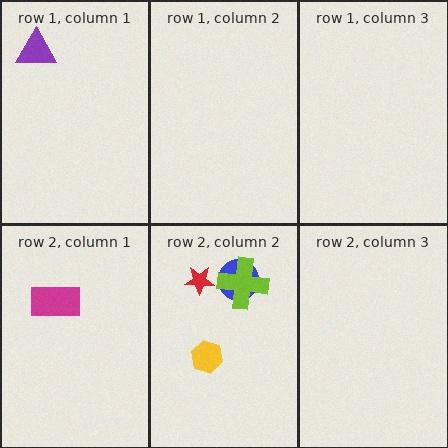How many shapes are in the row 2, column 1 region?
1.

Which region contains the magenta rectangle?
The row 2, column 1 region.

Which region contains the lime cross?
The row 2, column 2 region.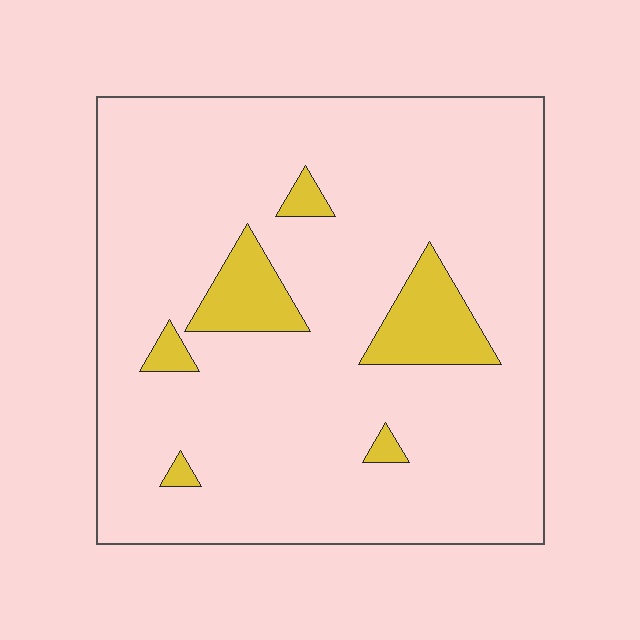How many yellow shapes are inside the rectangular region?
6.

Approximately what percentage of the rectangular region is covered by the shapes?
Approximately 10%.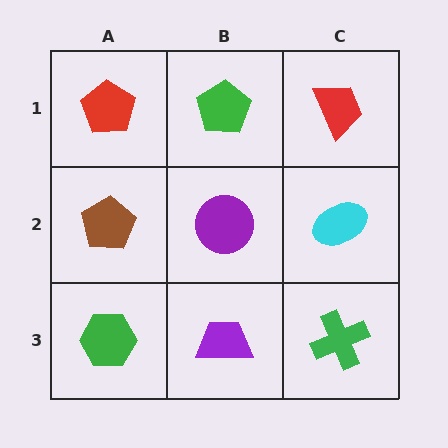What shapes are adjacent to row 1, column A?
A brown pentagon (row 2, column A), a green pentagon (row 1, column B).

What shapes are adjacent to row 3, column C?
A cyan ellipse (row 2, column C), a purple trapezoid (row 3, column B).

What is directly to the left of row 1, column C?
A green pentagon.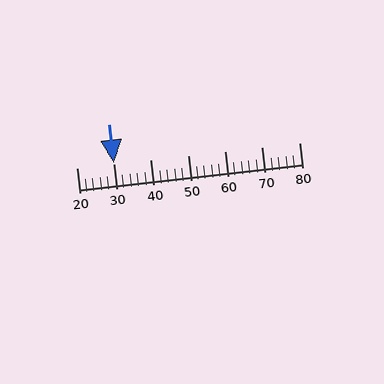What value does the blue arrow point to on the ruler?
The blue arrow points to approximately 30.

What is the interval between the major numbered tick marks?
The major tick marks are spaced 10 units apart.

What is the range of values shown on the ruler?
The ruler shows values from 20 to 80.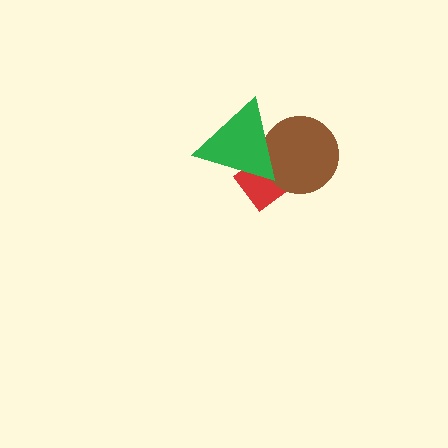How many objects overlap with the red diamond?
2 objects overlap with the red diamond.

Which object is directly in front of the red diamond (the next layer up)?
The brown circle is directly in front of the red diamond.